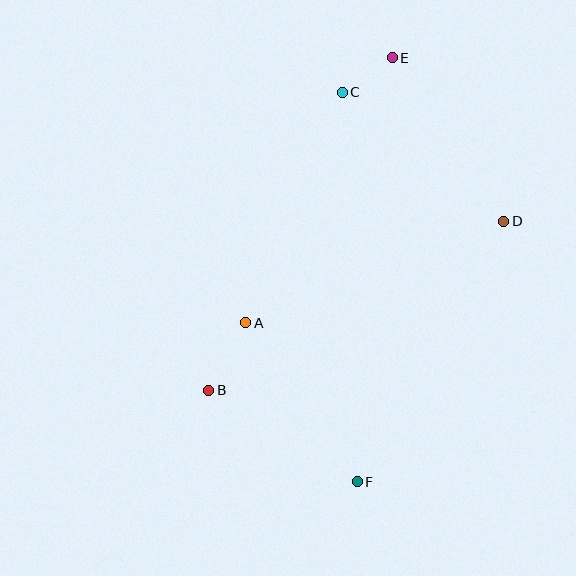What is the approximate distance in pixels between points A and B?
The distance between A and B is approximately 77 pixels.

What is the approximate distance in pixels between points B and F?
The distance between B and F is approximately 174 pixels.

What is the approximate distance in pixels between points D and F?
The distance between D and F is approximately 299 pixels.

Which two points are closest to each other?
Points C and E are closest to each other.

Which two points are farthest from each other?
Points E and F are farthest from each other.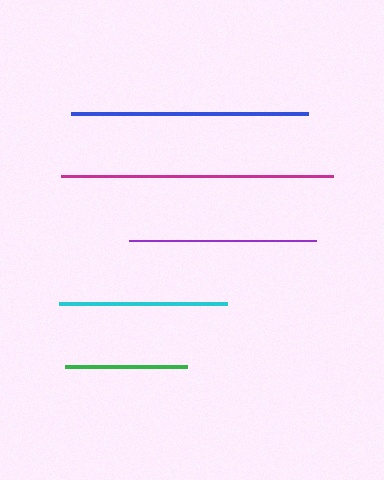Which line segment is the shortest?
The green line is the shortest at approximately 122 pixels.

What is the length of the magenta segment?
The magenta segment is approximately 272 pixels long.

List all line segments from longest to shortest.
From longest to shortest: magenta, blue, purple, cyan, green.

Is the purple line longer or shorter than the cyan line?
The purple line is longer than the cyan line.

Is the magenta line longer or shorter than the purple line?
The magenta line is longer than the purple line.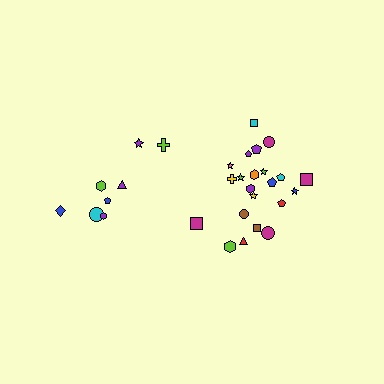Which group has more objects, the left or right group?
The right group.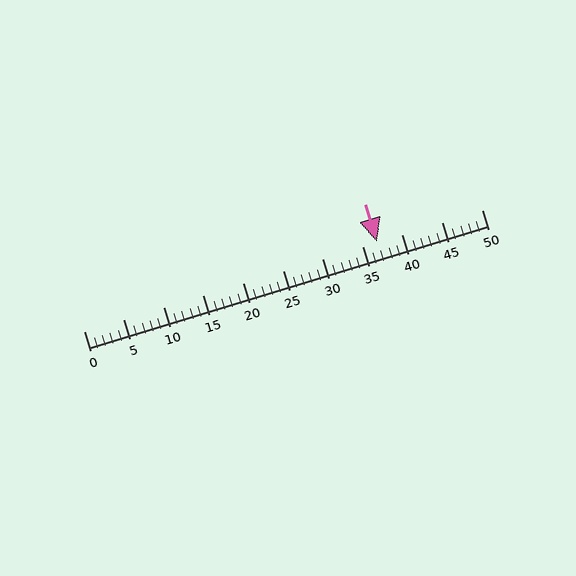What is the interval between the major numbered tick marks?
The major tick marks are spaced 5 units apart.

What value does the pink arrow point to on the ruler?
The pink arrow points to approximately 37.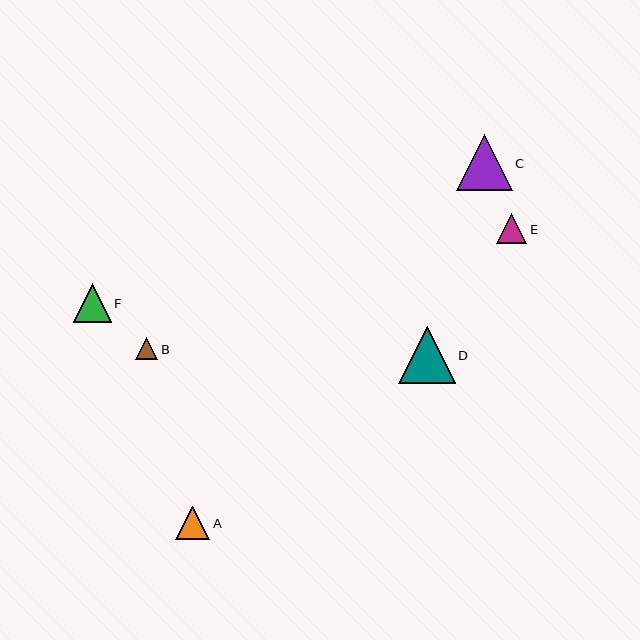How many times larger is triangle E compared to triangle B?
Triangle E is approximately 1.4 times the size of triangle B.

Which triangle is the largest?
Triangle D is the largest with a size of approximately 57 pixels.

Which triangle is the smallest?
Triangle B is the smallest with a size of approximately 22 pixels.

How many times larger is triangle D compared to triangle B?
Triangle D is approximately 2.6 times the size of triangle B.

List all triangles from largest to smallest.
From largest to smallest: D, C, F, A, E, B.